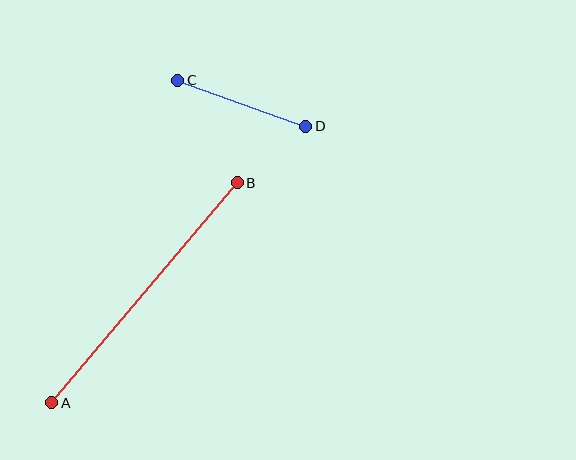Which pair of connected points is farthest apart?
Points A and B are farthest apart.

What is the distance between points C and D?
The distance is approximately 136 pixels.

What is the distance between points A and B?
The distance is approximately 288 pixels.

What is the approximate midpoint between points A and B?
The midpoint is at approximately (144, 293) pixels.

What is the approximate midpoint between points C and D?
The midpoint is at approximately (242, 103) pixels.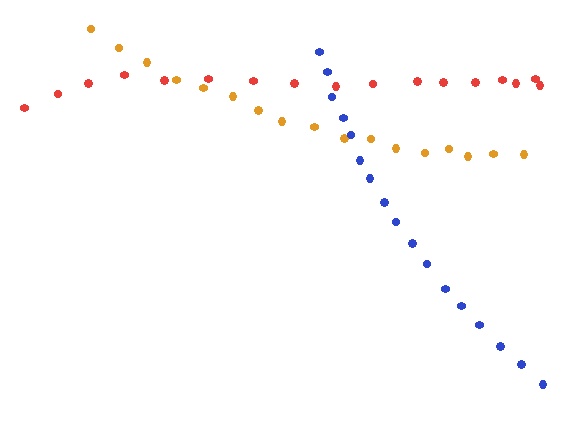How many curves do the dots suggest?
There are 3 distinct paths.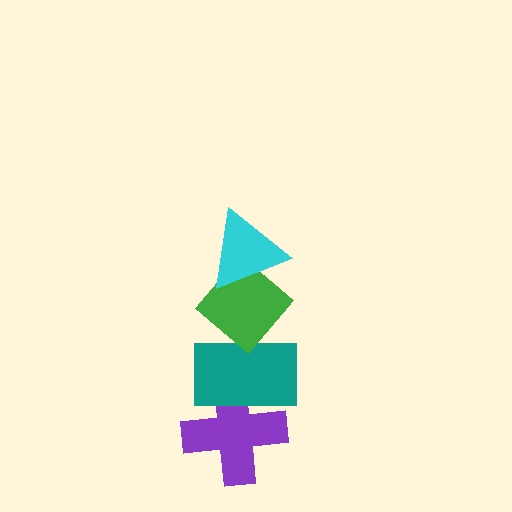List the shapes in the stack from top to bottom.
From top to bottom: the cyan triangle, the green diamond, the teal rectangle, the purple cross.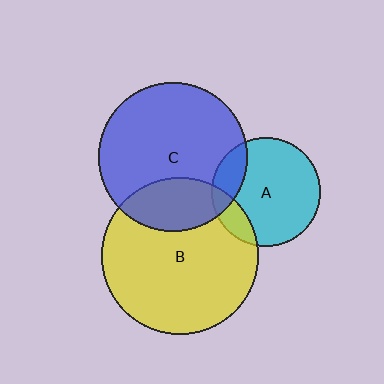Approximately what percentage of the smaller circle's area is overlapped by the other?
Approximately 15%.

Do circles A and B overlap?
Yes.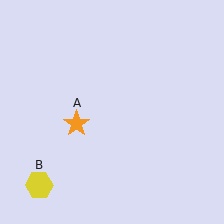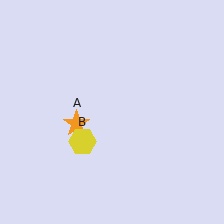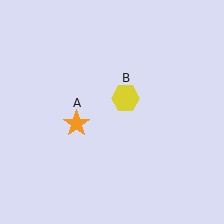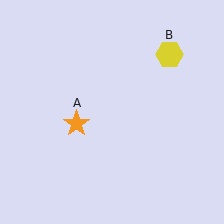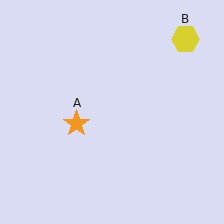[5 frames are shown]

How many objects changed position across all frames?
1 object changed position: yellow hexagon (object B).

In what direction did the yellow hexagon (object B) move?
The yellow hexagon (object B) moved up and to the right.